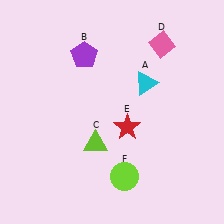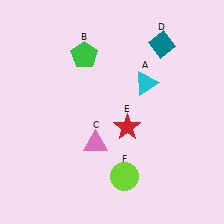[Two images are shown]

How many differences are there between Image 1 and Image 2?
There are 3 differences between the two images.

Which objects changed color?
B changed from purple to green. C changed from lime to pink. D changed from pink to teal.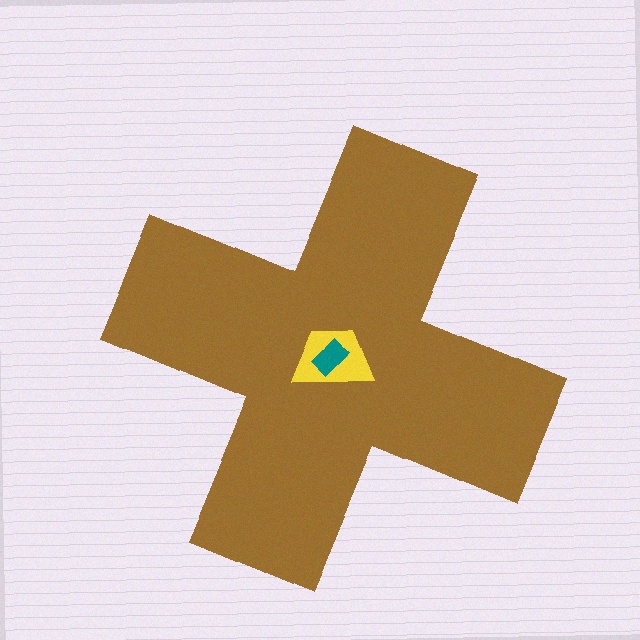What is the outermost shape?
The brown cross.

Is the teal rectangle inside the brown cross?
Yes.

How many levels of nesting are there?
3.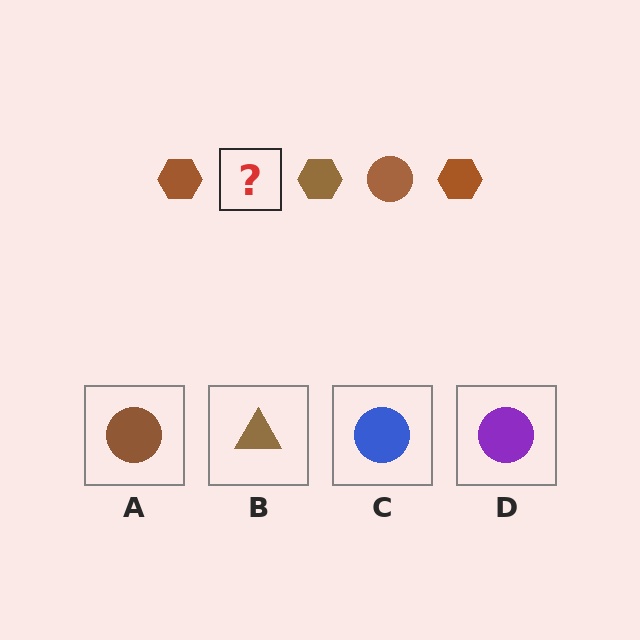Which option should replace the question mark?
Option A.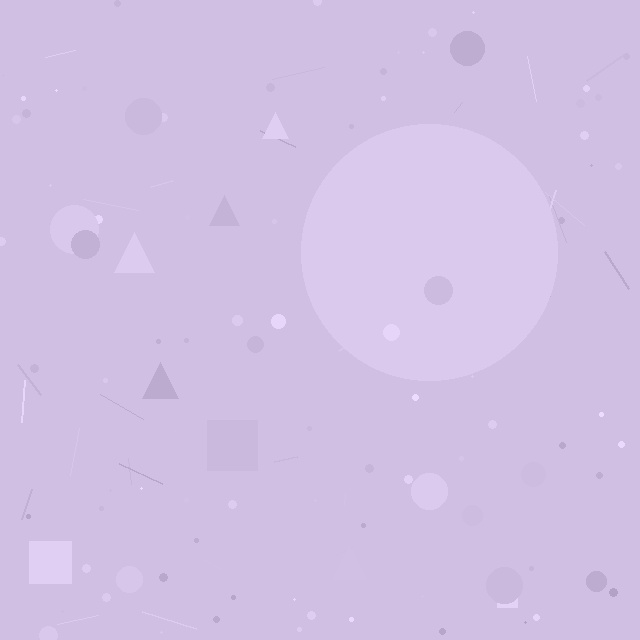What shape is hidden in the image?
A circle is hidden in the image.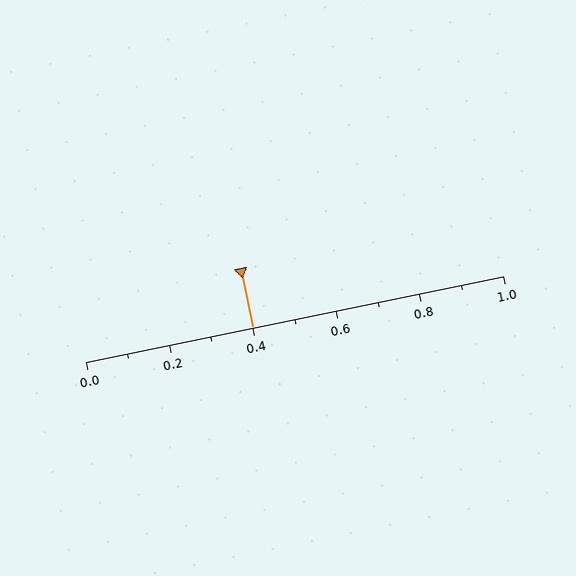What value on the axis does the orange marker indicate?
The marker indicates approximately 0.4.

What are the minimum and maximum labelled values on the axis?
The axis runs from 0.0 to 1.0.